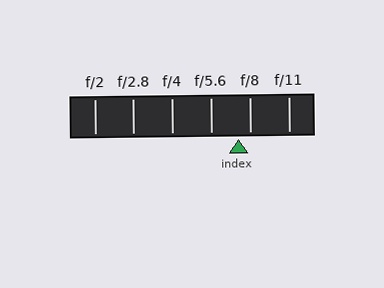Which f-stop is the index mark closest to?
The index mark is closest to f/8.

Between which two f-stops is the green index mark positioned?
The index mark is between f/5.6 and f/8.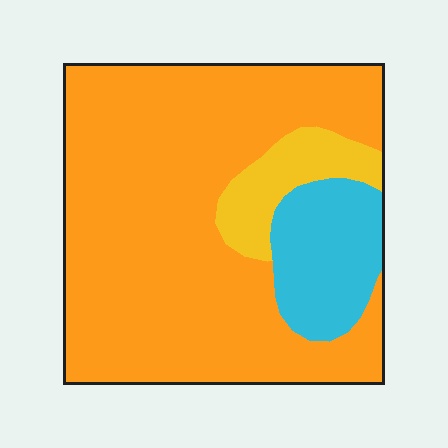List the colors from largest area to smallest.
From largest to smallest: orange, cyan, yellow.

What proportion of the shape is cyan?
Cyan takes up about one sixth (1/6) of the shape.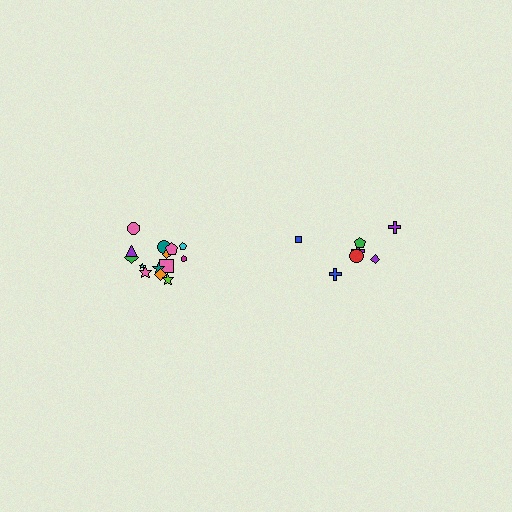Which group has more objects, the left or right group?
The left group.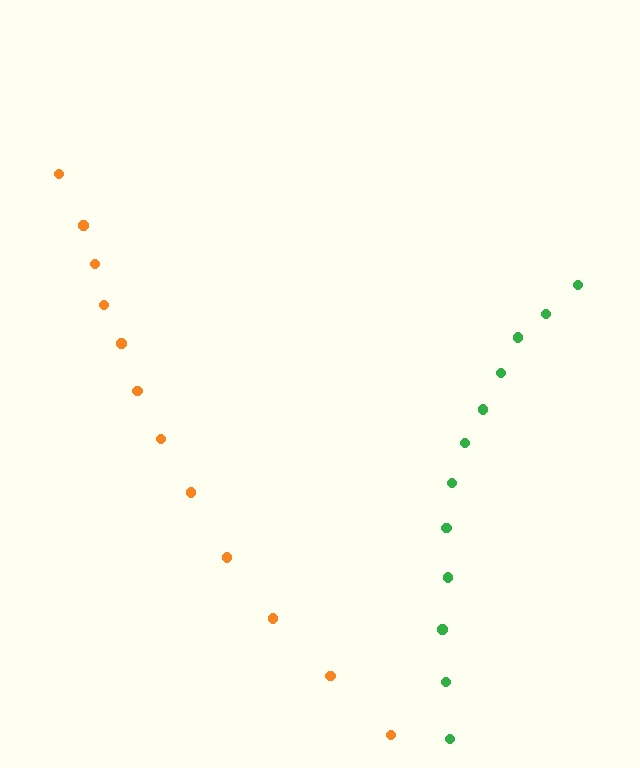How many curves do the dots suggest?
There are 2 distinct paths.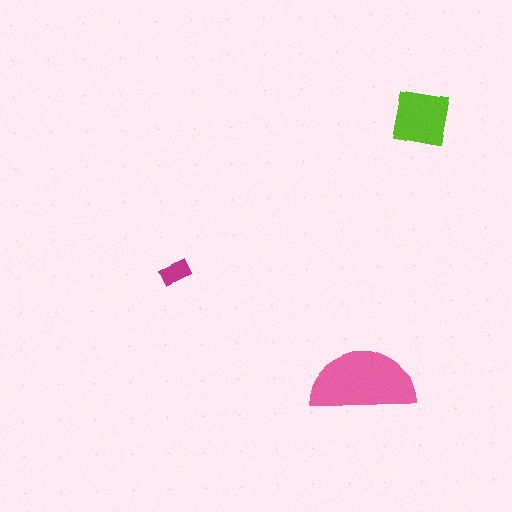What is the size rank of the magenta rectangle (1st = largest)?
3rd.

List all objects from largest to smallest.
The pink semicircle, the lime square, the magenta rectangle.